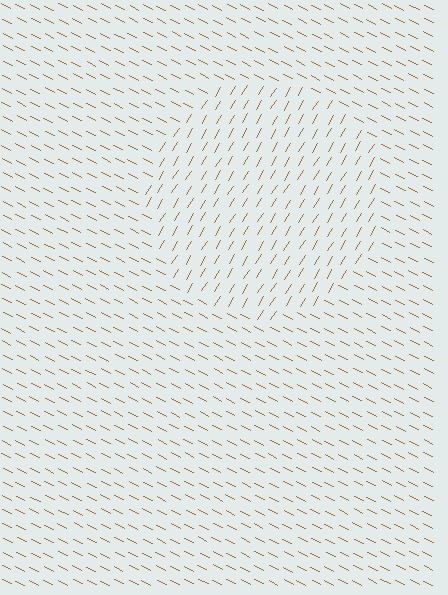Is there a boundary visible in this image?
Yes, there is a texture boundary formed by a change in line orientation.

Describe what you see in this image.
The image is filled with small brown line segments. A circle region in the image has lines oriented differently from the surrounding lines, creating a visible texture boundary.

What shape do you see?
I see a circle.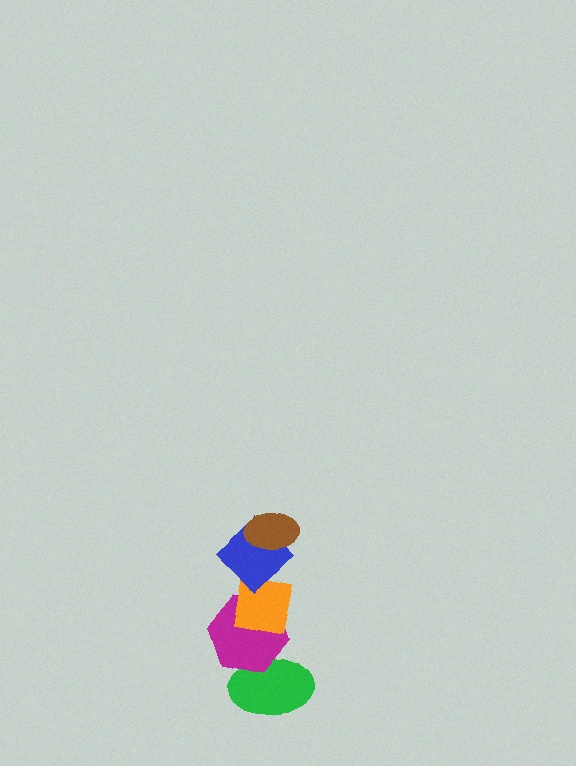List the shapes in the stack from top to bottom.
From top to bottom: the brown ellipse, the blue diamond, the orange square, the magenta hexagon, the green ellipse.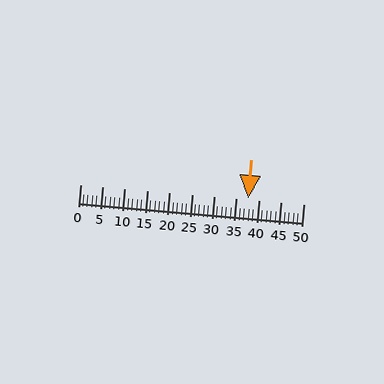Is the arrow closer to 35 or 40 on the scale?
The arrow is closer to 40.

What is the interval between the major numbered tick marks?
The major tick marks are spaced 5 units apart.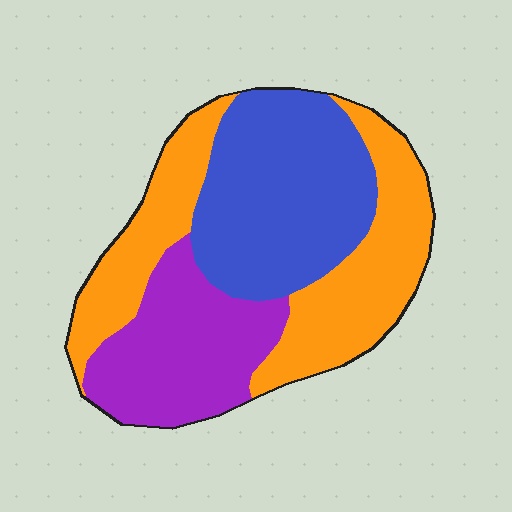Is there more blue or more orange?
Orange.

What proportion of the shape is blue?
Blue takes up about one third (1/3) of the shape.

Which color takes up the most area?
Orange, at roughly 40%.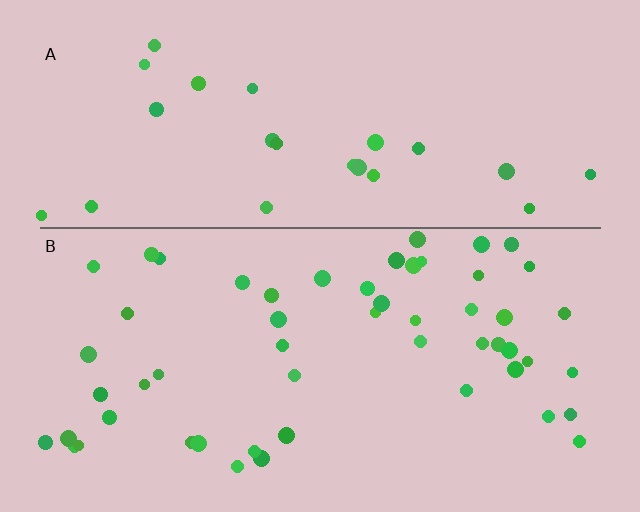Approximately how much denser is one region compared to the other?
Approximately 2.2× — region B over region A.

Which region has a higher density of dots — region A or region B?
B (the bottom).